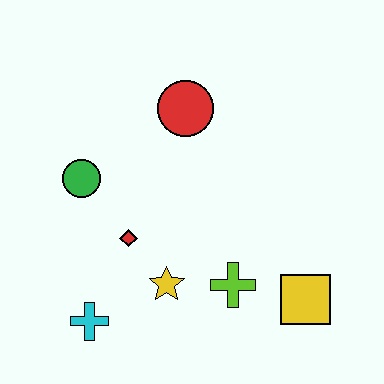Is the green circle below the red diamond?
No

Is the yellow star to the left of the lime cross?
Yes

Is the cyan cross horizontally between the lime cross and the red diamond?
No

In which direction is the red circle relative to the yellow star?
The red circle is above the yellow star.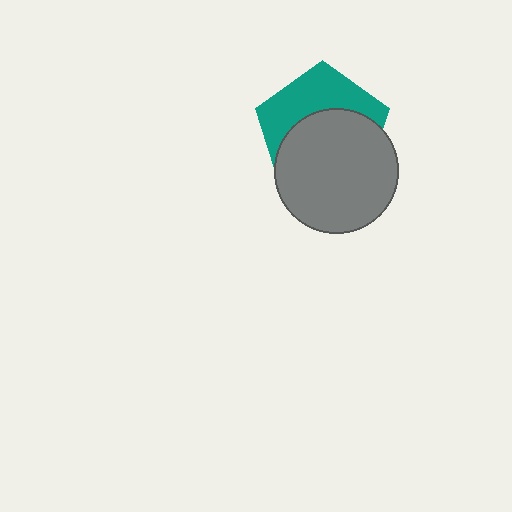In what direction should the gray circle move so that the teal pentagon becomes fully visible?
The gray circle should move down. That is the shortest direction to clear the overlap and leave the teal pentagon fully visible.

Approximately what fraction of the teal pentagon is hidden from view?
Roughly 58% of the teal pentagon is hidden behind the gray circle.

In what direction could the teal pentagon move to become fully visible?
The teal pentagon could move up. That would shift it out from behind the gray circle entirely.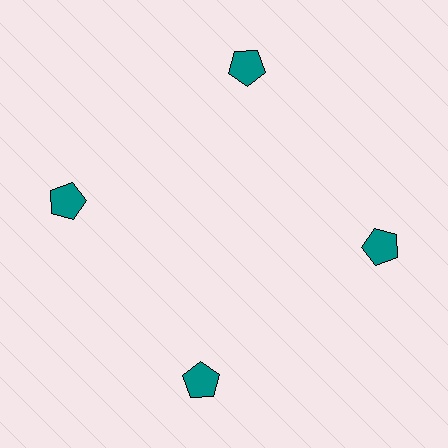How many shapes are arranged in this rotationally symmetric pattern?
There are 4 shapes, arranged in 4 groups of 1.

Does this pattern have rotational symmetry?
Yes, this pattern has 4-fold rotational symmetry. It looks the same after rotating 90 degrees around the center.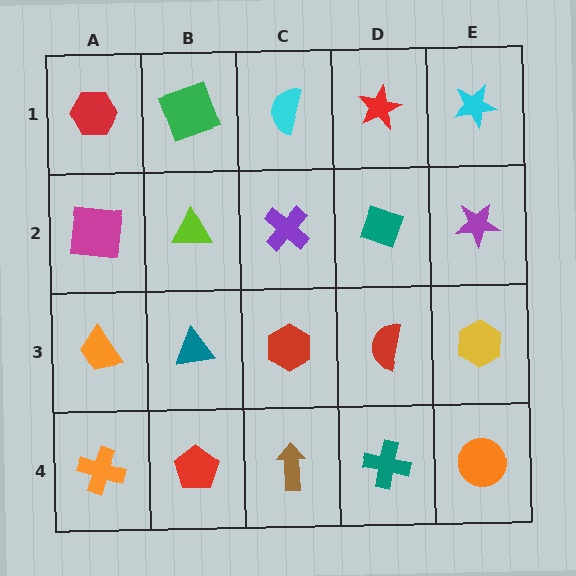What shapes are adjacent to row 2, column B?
A green square (row 1, column B), a teal triangle (row 3, column B), a magenta square (row 2, column A), a purple cross (row 2, column C).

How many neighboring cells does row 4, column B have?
3.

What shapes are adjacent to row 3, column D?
A teal diamond (row 2, column D), a teal cross (row 4, column D), a red hexagon (row 3, column C), a yellow hexagon (row 3, column E).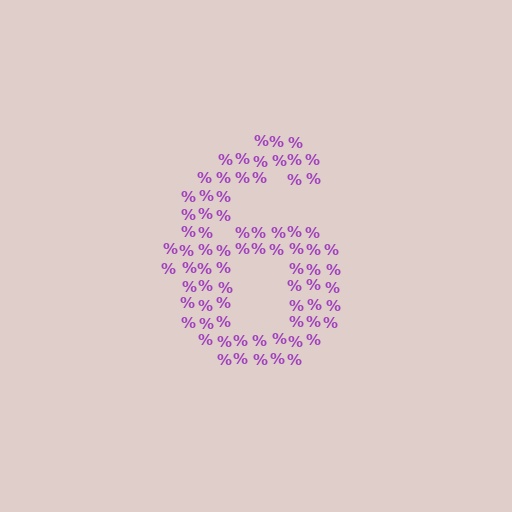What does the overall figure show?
The overall figure shows the digit 6.